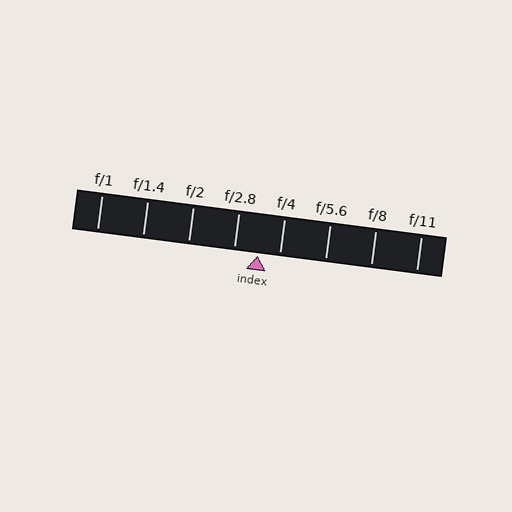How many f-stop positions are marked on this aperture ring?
There are 8 f-stop positions marked.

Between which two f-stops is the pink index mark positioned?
The index mark is between f/2.8 and f/4.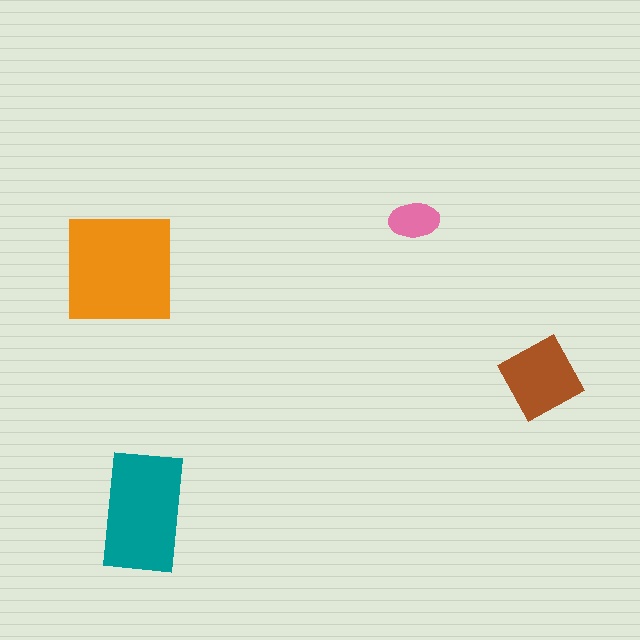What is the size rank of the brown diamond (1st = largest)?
3rd.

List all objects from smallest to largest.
The pink ellipse, the brown diamond, the teal rectangle, the orange square.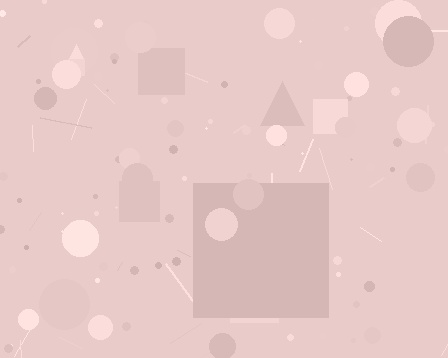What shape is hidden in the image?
A square is hidden in the image.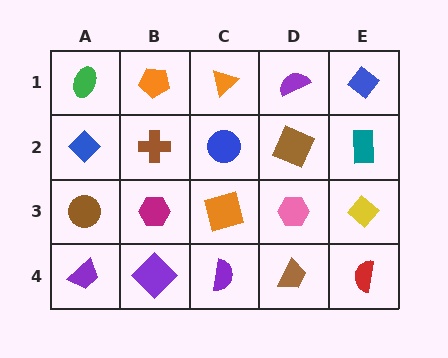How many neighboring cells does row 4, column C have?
3.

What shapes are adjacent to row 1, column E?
A teal rectangle (row 2, column E), a purple semicircle (row 1, column D).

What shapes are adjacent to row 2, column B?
An orange pentagon (row 1, column B), a magenta hexagon (row 3, column B), a blue diamond (row 2, column A), a blue circle (row 2, column C).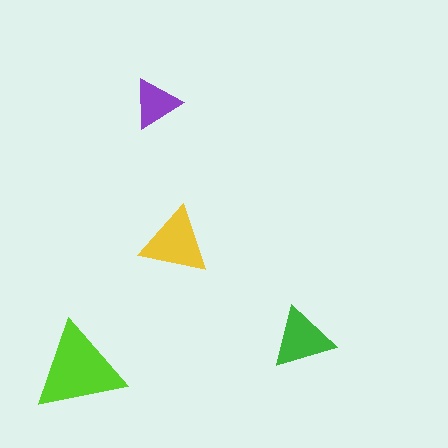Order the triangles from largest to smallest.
the lime one, the yellow one, the green one, the purple one.